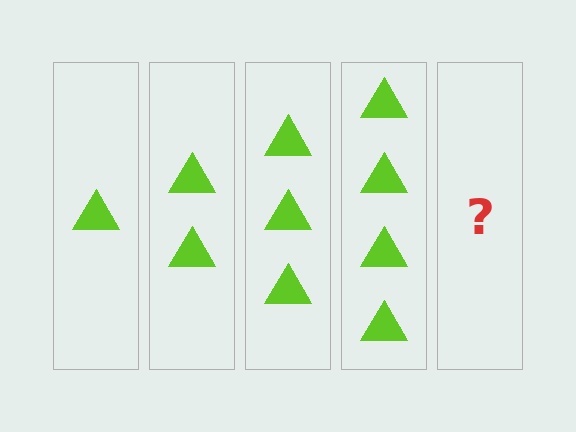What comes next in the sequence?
The next element should be 5 triangles.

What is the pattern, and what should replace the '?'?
The pattern is that each step adds one more triangle. The '?' should be 5 triangles.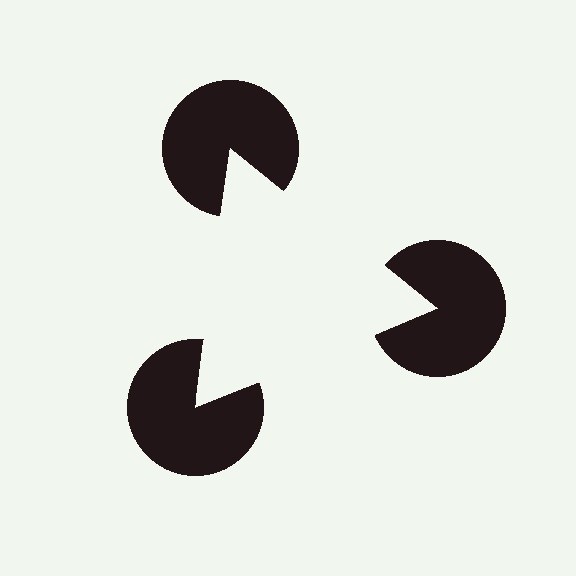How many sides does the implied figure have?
3 sides.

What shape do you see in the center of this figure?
An illusory triangle — its edges are inferred from the aligned wedge cuts in the pac-man discs, not physically drawn.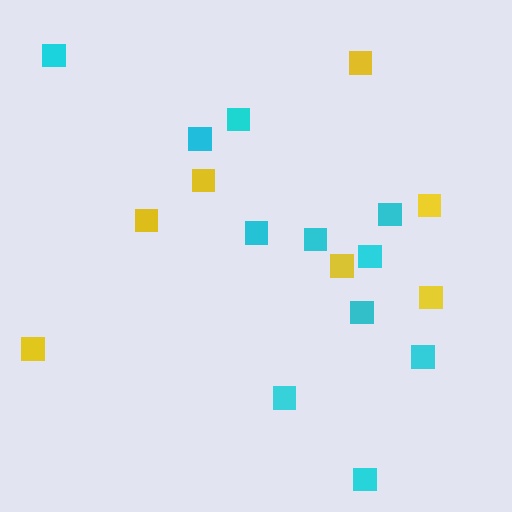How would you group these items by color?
There are 2 groups: one group of yellow squares (7) and one group of cyan squares (11).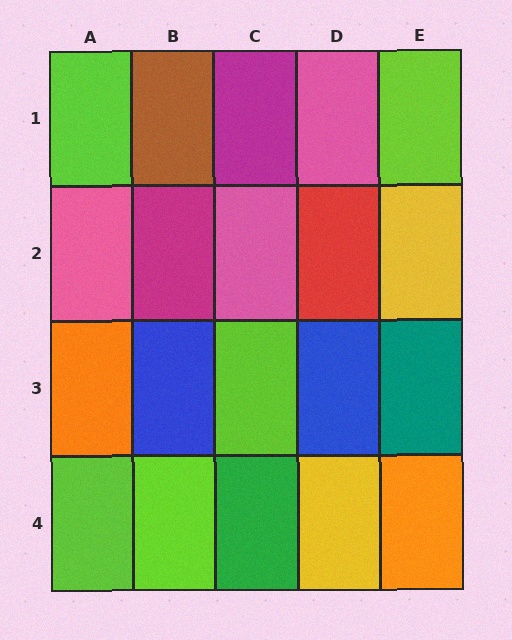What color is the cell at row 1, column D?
Pink.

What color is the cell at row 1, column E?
Lime.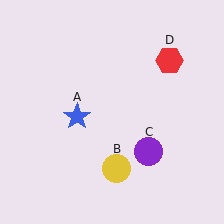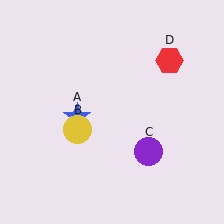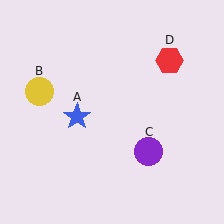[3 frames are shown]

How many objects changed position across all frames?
1 object changed position: yellow circle (object B).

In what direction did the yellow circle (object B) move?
The yellow circle (object B) moved up and to the left.